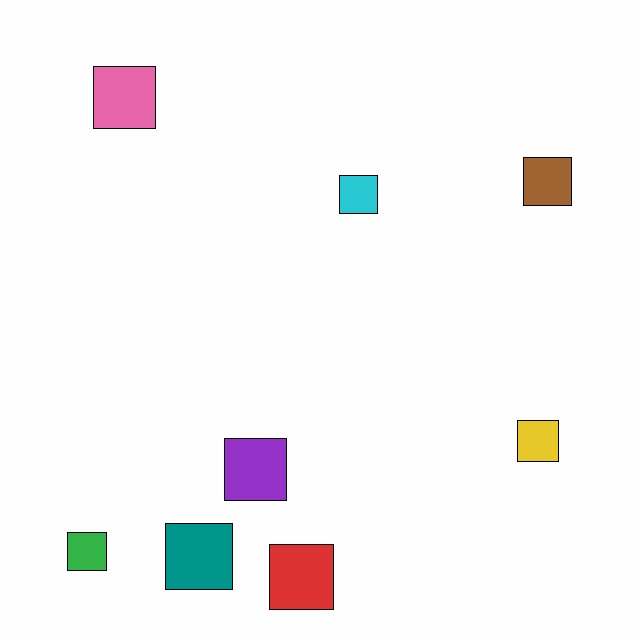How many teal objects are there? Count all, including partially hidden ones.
There is 1 teal object.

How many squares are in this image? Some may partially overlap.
There are 8 squares.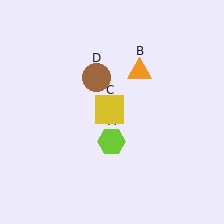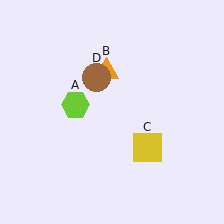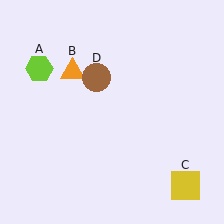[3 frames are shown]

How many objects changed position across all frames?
3 objects changed position: lime hexagon (object A), orange triangle (object B), yellow square (object C).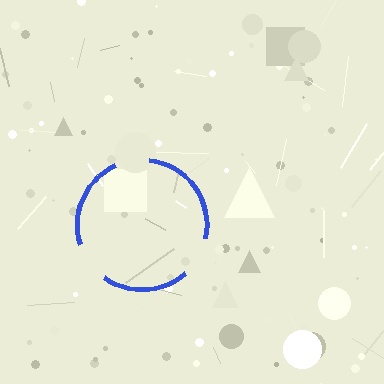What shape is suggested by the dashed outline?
The dashed outline suggests a circle.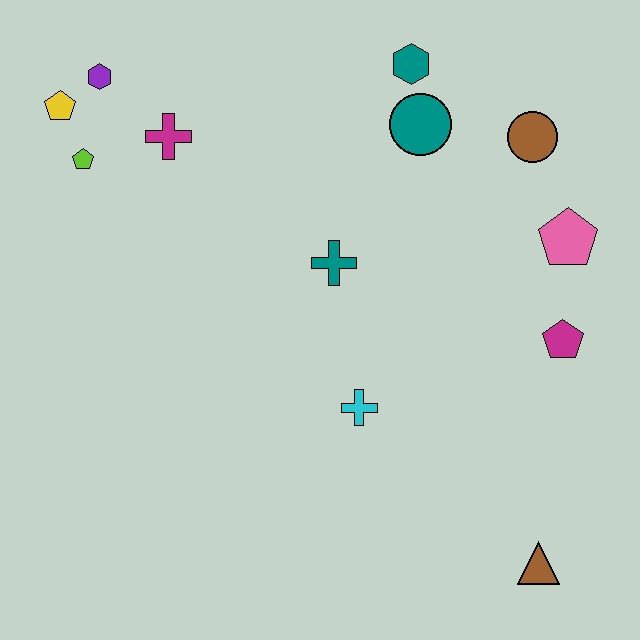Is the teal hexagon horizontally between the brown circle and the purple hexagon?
Yes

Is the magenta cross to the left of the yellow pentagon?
No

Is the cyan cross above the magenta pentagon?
No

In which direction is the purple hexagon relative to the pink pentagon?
The purple hexagon is to the left of the pink pentagon.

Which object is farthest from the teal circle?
The brown triangle is farthest from the teal circle.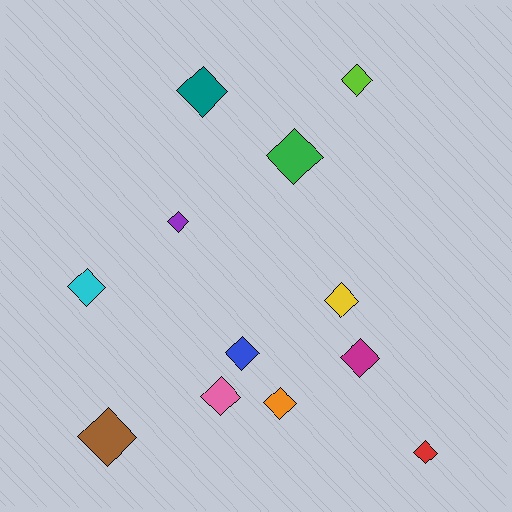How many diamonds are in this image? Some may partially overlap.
There are 12 diamonds.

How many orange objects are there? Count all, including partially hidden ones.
There is 1 orange object.